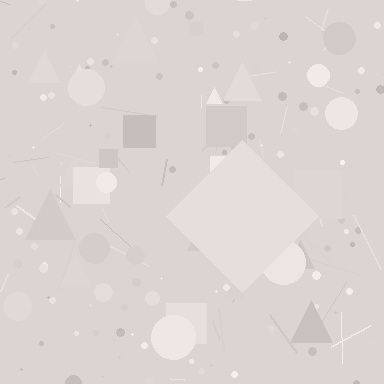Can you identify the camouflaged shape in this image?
The camouflaged shape is a diamond.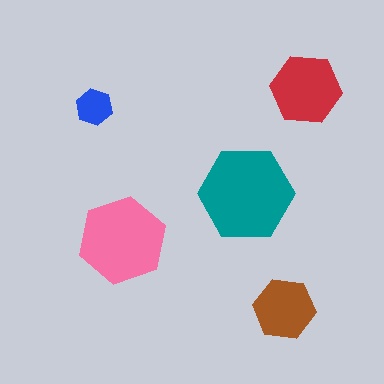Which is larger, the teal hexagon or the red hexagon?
The teal one.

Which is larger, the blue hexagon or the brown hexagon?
The brown one.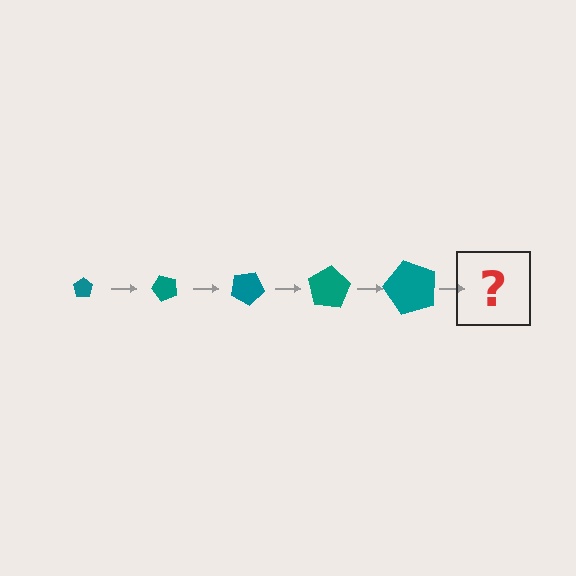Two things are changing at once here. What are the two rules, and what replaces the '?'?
The two rules are that the pentagon grows larger each step and it rotates 50 degrees each step. The '?' should be a pentagon, larger than the previous one and rotated 250 degrees from the start.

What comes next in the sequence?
The next element should be a pentagon, larger than the previous one and rotated 250 degrees from the start.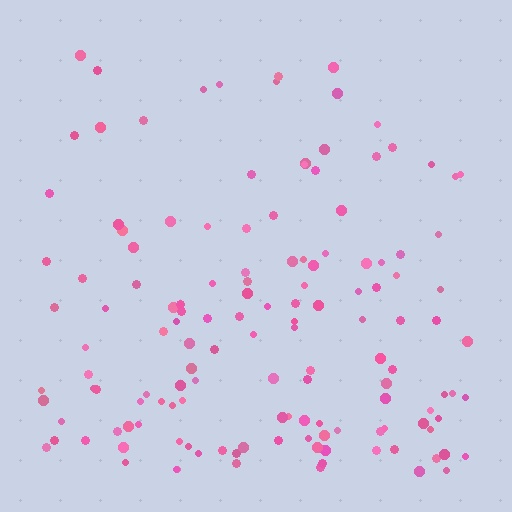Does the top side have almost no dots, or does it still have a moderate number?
Still a moderate number, just noticeably fewer than the bottom.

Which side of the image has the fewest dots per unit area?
The top.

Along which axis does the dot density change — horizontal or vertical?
Vertical.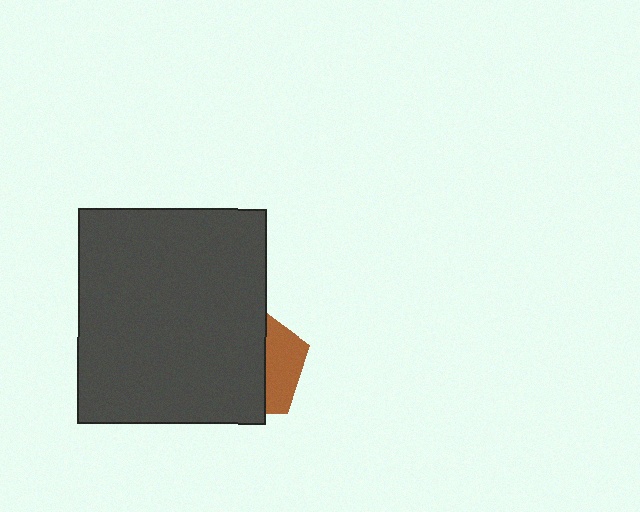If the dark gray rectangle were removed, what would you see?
You would see the complete brown pentagon.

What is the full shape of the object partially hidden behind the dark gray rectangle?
The partially hidden object is a brown pentagon.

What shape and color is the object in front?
The object in front is a dark gray rectangle.